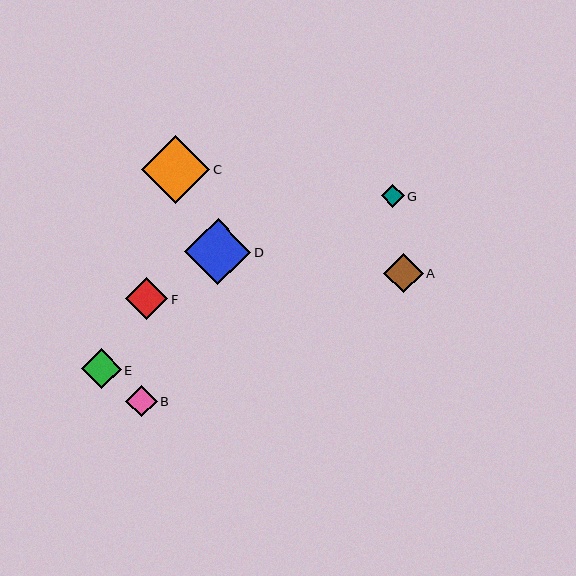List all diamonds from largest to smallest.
From largest to smallest: C, D, F, E, A, B, G.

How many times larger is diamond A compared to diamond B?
Diamond A is approximately 1.3 times the size of diamond B.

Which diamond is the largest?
Diamond C is the largest with a size of approximately 69 pixels.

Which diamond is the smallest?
Diamond G is the smallest with a size of approximately 23 pixels.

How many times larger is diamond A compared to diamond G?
Diamond A is approximately 1.7 times the size of diamond G.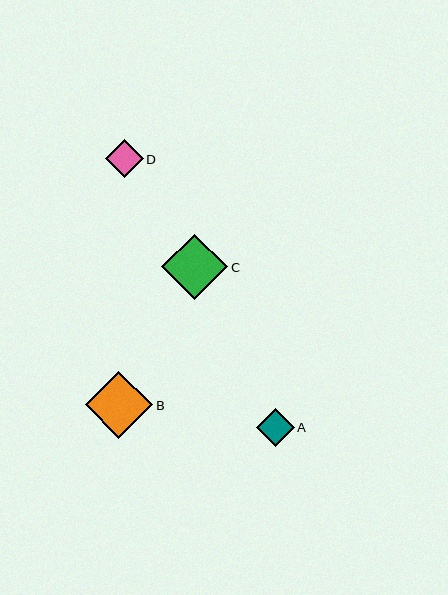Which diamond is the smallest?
Diamond A is the smallest with a size of approximately 38 pixels.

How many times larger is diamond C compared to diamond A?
Diamond C is approximately 1.7 times the size of diamond A.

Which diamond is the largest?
Diamond B is the largest with a size of approximately 67 pixels.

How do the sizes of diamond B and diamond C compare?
Diamond B and diamond C are approximately the same size.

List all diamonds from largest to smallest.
From largest to smallest: B, C, D, A.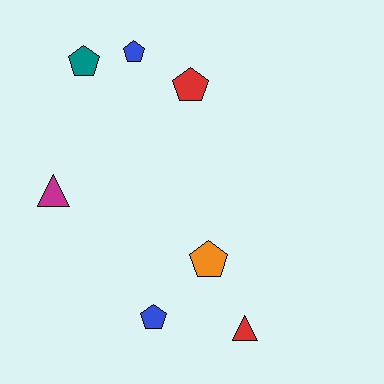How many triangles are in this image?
There are 2 triangles.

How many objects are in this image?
There are 7 objects.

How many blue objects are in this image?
There are 2 blue objects.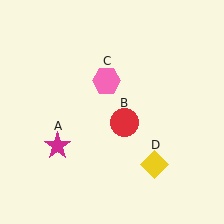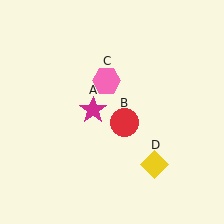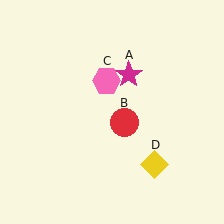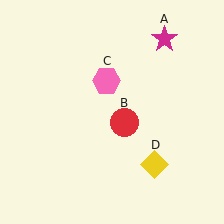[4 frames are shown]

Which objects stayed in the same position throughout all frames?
Red circle (object B) and pink hexagon (object C) and yellow diamond (object D) remained stationary.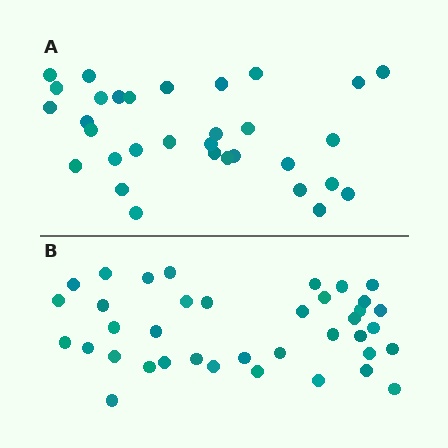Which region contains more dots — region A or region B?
Region B (the bottom region) has more dots.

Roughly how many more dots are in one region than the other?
Region B has about 6 more dots than region A.